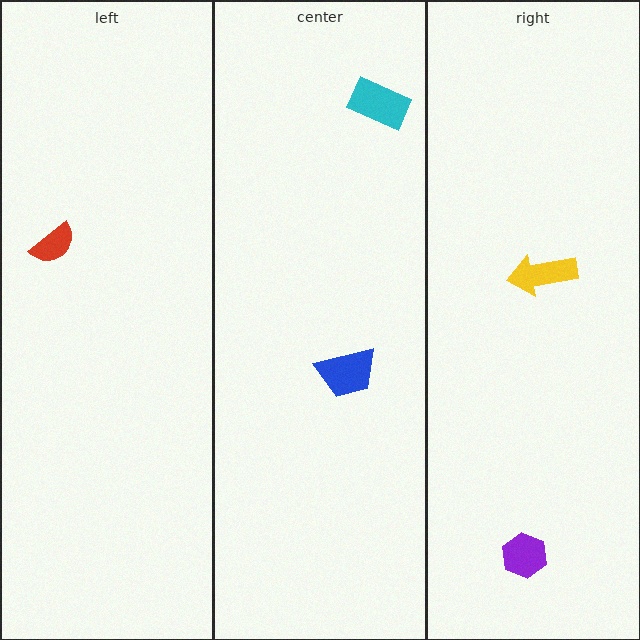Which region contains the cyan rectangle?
The center region.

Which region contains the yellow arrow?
The right region.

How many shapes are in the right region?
2.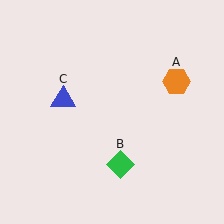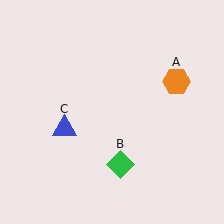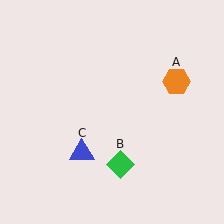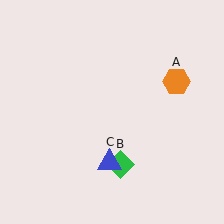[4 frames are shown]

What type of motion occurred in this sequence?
The blue triangle (object C) rotated counterclockwise around the center of the scene.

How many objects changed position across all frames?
1 object changed position: blue triangle (object C).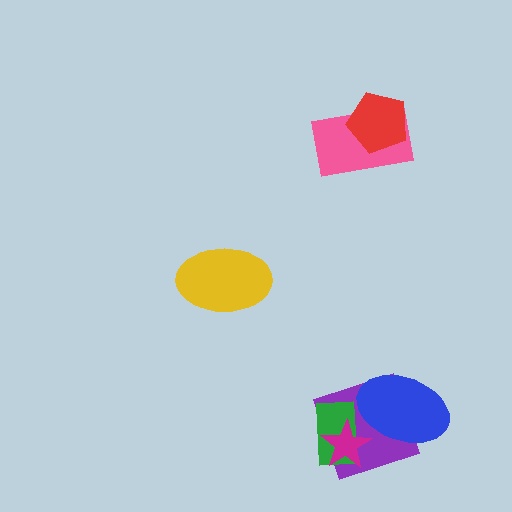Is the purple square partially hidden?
Yes, it is partially covered by another shape.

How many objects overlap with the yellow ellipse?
0 objects overlap with the yellow ellipse.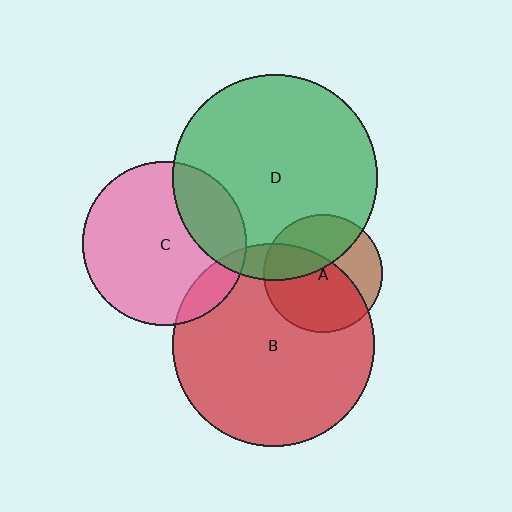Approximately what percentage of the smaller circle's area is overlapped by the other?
Approximately 60%.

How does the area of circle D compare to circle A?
Approximately 3.0 times.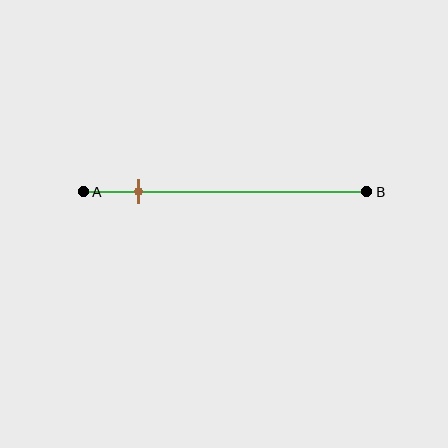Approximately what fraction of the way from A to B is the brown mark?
The brown mark is approximately 20% of the way from A to B.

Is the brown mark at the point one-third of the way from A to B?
No, the mark is at about 20% from A, not at the 33% one-third point.